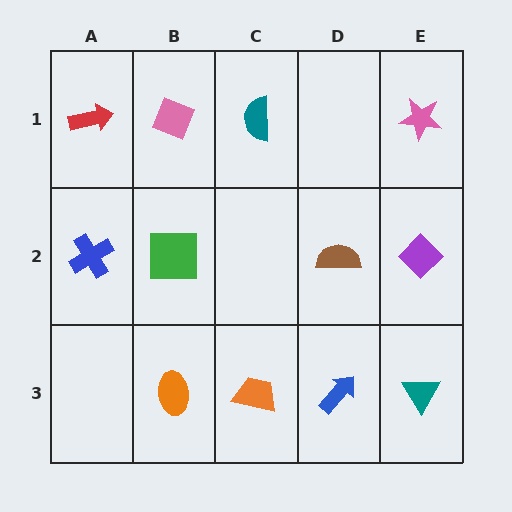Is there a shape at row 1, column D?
No, that cell is empty.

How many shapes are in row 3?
4 shapes.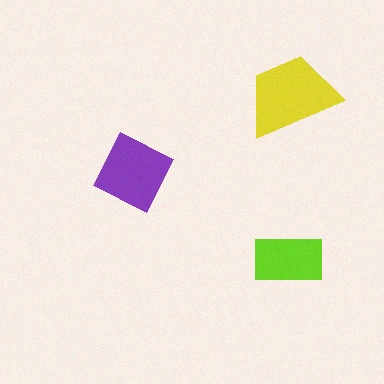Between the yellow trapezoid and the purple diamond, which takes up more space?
The yellow trapezoid.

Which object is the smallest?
The lime rectangle.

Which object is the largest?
The yellow trapezoid.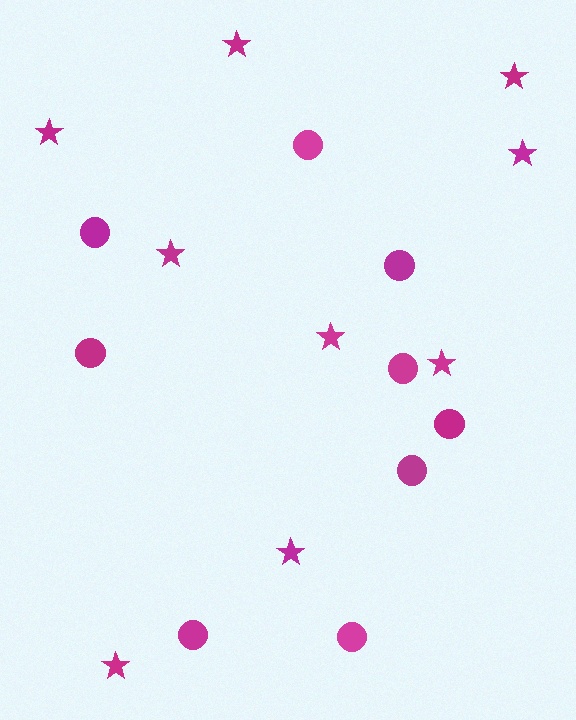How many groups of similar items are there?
There are 2 groups: one group of stars (9) and one group of circles (9).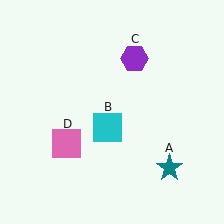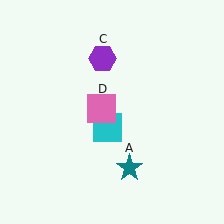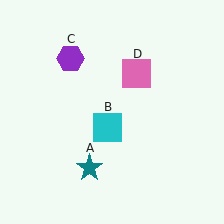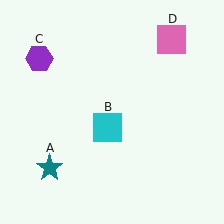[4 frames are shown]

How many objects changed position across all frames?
3 objects changed position: teal star (object A), purple hexagon (object C), pink square (object D).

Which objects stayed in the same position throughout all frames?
Cyan square (object B) remained stationary.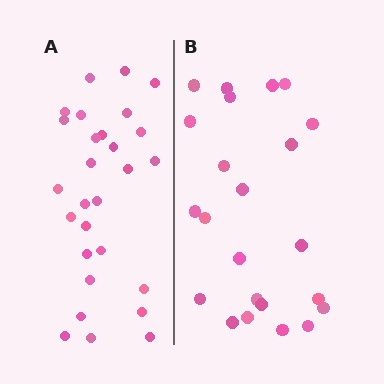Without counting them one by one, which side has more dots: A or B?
Region A (the left region) has more dots.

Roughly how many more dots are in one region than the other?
Region A has about 5 more dots than region B.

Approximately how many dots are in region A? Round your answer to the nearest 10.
About 30 dots. (The exact count is 28, which rounds to 30.)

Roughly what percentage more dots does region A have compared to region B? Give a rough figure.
About 20% more.